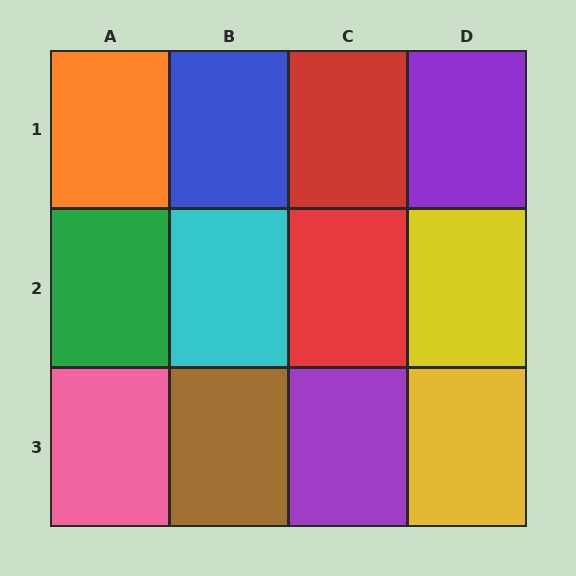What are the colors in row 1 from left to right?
Orange, blue, red, purple.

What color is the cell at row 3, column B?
Brown.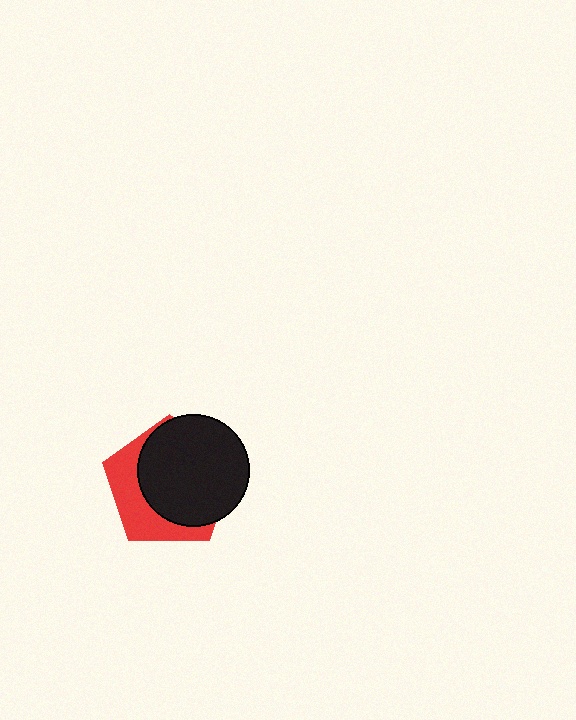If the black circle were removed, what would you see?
You would see the complete red pentagon.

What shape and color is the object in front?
The object in front is a black circle.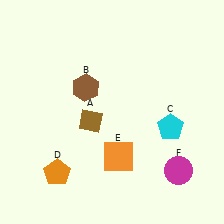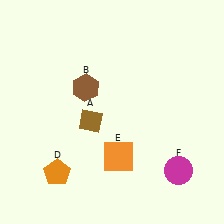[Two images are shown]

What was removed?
The cyan pentagon (C) was removed in Image 2.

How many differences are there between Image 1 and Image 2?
There is 1 difference between the two images.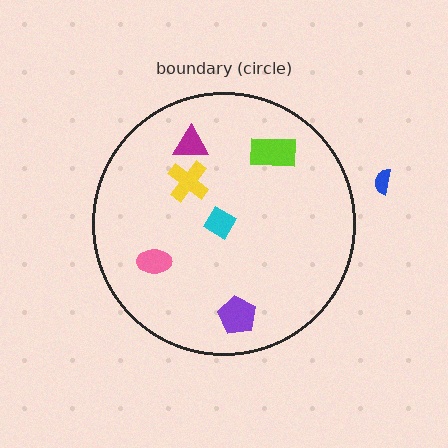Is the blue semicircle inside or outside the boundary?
Outside.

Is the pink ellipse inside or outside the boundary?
Inside.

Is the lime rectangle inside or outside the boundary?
Inside.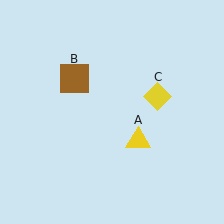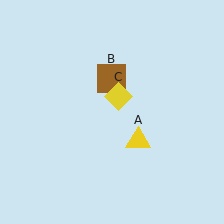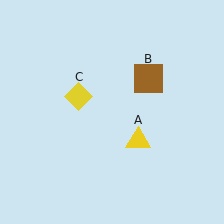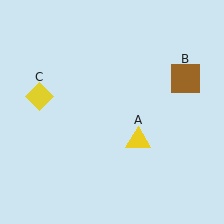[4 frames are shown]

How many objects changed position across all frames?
2 objects changed position: brown square (object B), yellow diamond (object C).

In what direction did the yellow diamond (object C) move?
The yellow diamond (object C) moved left.